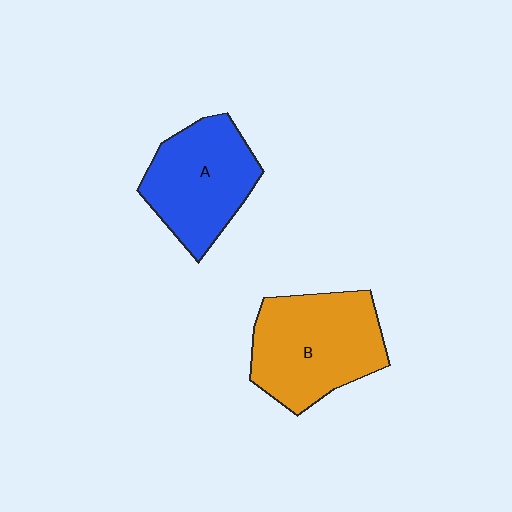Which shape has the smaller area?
Shape A (blue).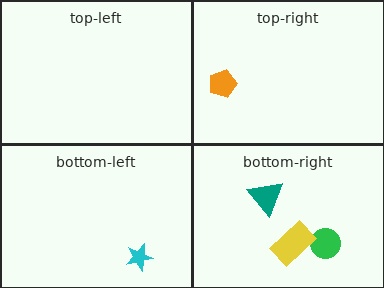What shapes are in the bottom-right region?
The green circle, the teal triangle, the yellow rectangle.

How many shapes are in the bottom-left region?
1.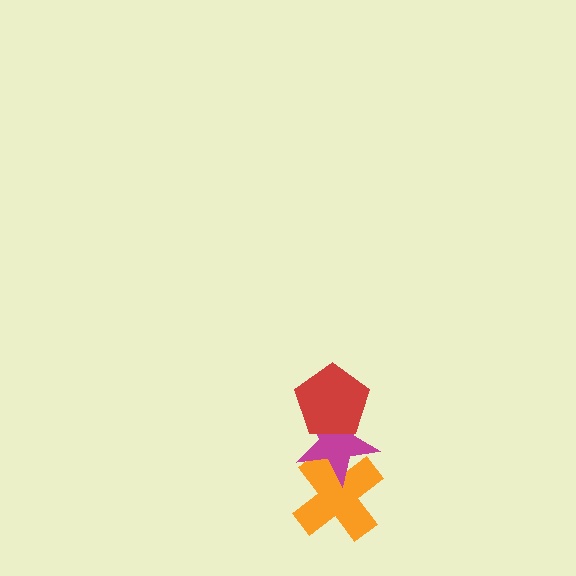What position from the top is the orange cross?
The orange cross is 3rd from the top.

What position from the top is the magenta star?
The magenta star is 2nd from the top.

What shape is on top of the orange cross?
The magenta star is on top of the orange cross.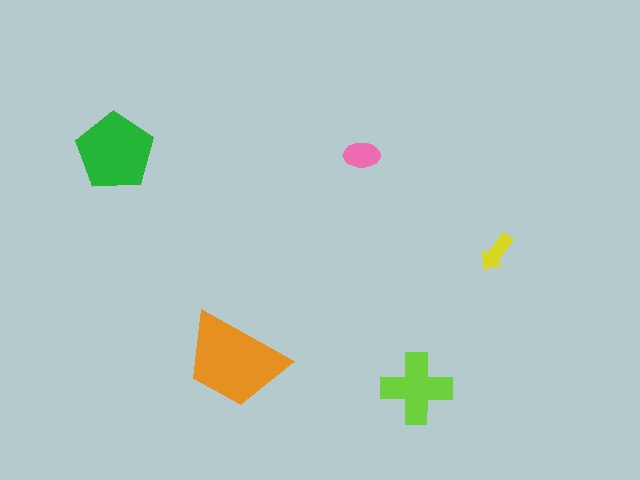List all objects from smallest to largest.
The yellow arrow, the pink ellipse, the lime cross, the green pentagon, the orange trapezoid.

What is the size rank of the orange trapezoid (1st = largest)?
1st.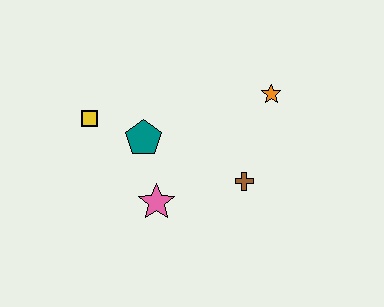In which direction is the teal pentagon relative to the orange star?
The teal pentagon is to the left of the orange star.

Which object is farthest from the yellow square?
The orange star is farthest from the yellow square.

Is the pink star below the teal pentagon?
Yes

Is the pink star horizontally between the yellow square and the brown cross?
Yes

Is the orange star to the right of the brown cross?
Yes